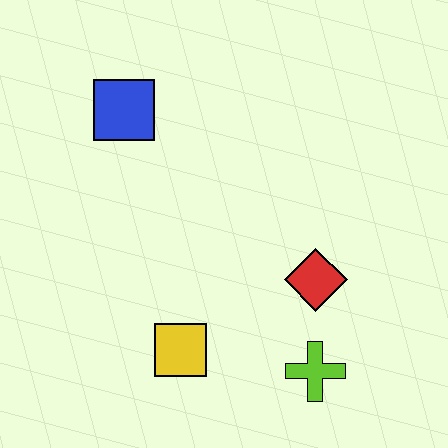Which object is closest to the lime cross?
The red diamond is closest to the lime cross.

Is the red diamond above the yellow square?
Yes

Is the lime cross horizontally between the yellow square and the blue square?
No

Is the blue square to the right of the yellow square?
No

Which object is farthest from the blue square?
The lime cross is farthest from the blue square.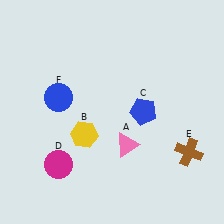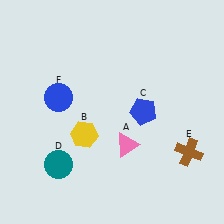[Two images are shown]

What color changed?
The circle (D) changed from magenta in Image 1 to teal in Image 2.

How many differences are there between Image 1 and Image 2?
There is 1 difference between the two images.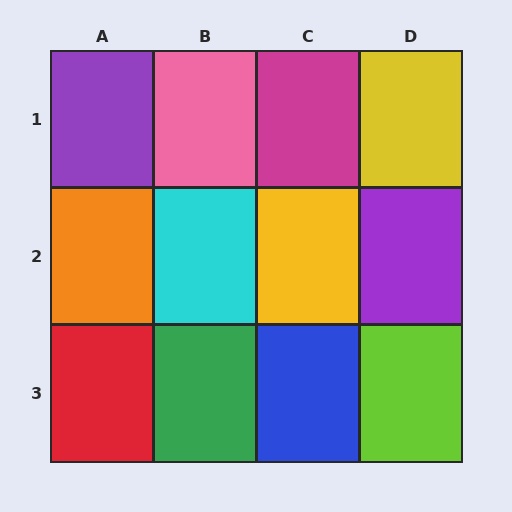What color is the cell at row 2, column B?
Cyan.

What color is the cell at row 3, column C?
Blue.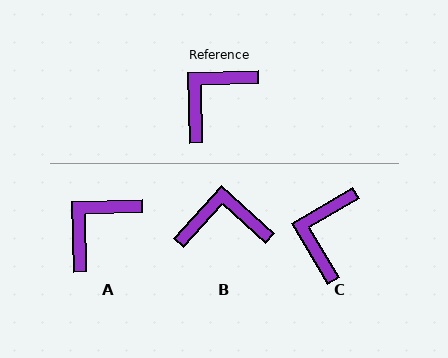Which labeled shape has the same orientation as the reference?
A.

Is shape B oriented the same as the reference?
No, it is off by about 44 degrees.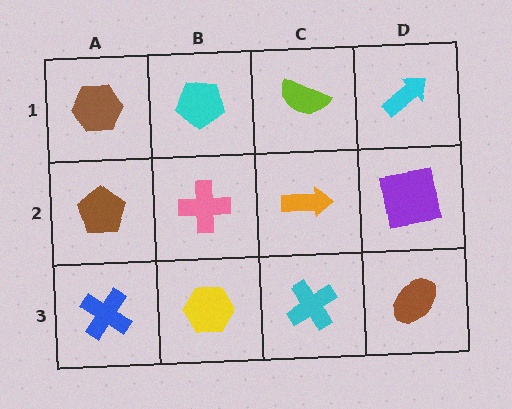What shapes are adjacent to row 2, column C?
A lime semicircle (row 1, column C), a cyan cross (row 3, column C), a pink cross (row 2, column B), a purple square (row 2, column D).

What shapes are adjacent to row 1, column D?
A purple square (row 2, column D), a lime semicircle (row 1, column C).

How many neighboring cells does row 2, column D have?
3.